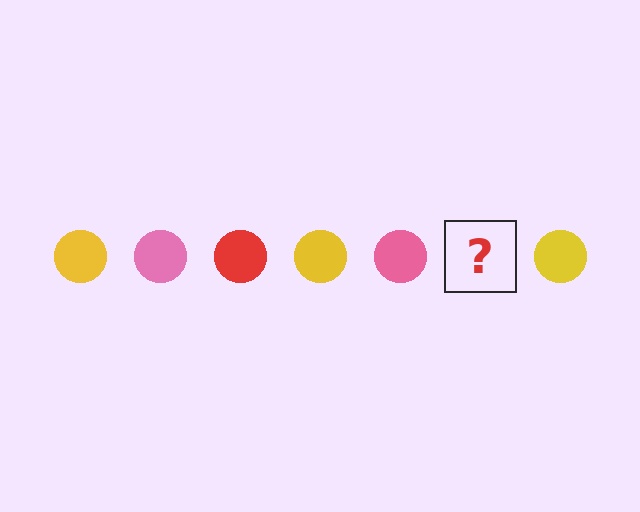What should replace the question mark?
The question mark should be replaced with a red circle.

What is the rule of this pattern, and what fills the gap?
The rule is that the pattern cycles through yellow, pink, red circles. The gap should be filled with a red circle.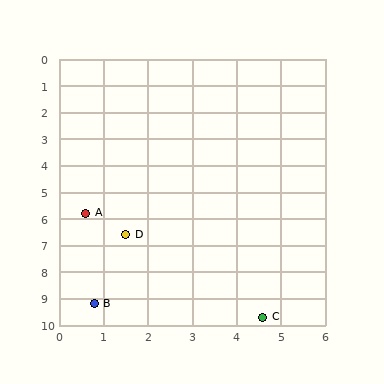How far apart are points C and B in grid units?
Points C and B are about 3.8 grid units apart.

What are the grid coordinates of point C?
Point C is at approximately (4.6, 9.7).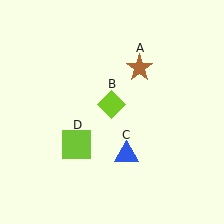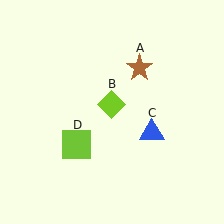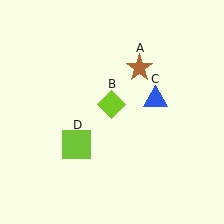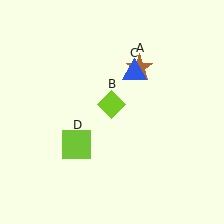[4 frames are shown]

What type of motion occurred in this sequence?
The blue triangle (object C) rotated counterclockwise around the center of the scene.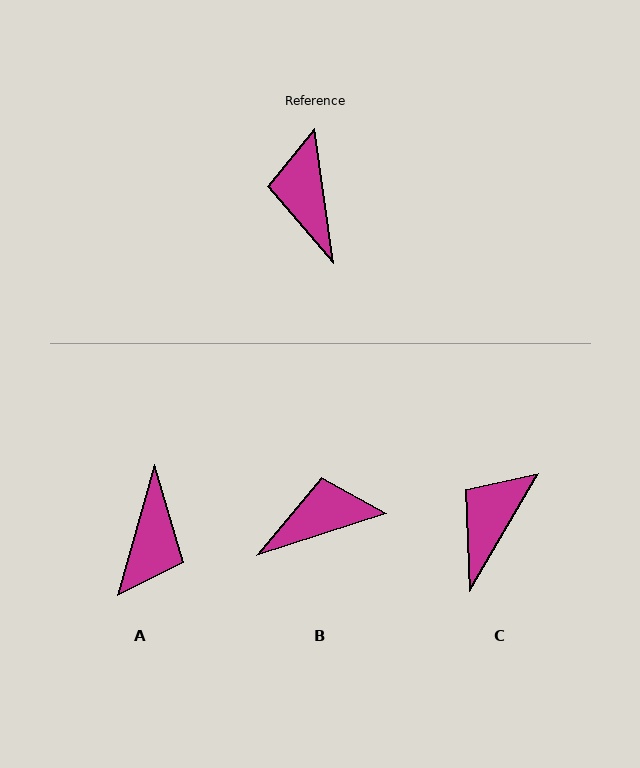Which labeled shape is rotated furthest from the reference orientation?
A, about 156 degrees away.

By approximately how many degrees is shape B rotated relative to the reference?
Approximately 80 degrees clockwise.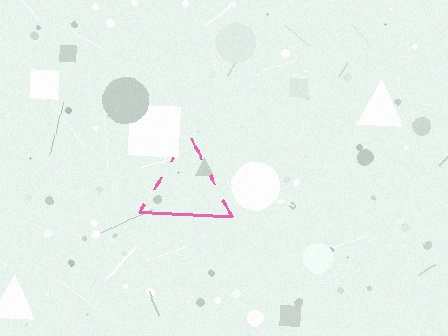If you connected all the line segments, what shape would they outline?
They would outline a triangle.